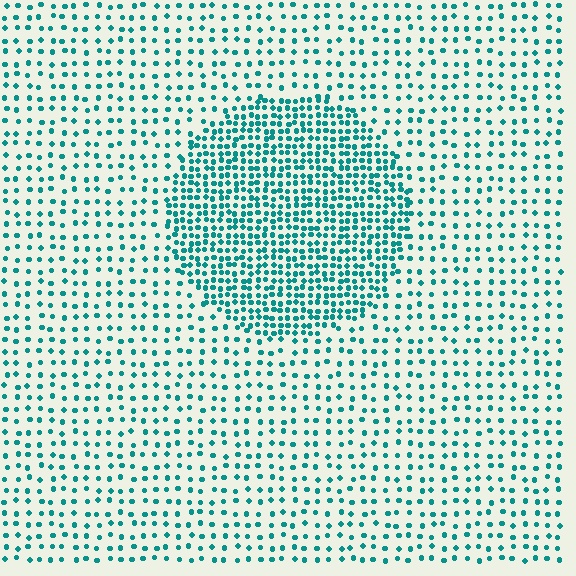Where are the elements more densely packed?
The elements are more densely packed inside the circle boundary.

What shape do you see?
I see a circle.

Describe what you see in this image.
The image contains small teal elements arranged at two different densities. A circle-shaped region is visible where the elements are more densely packed than the surrounding area.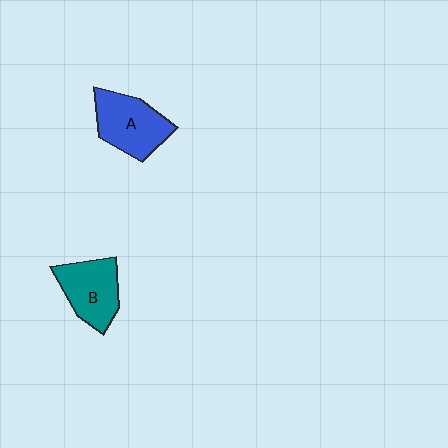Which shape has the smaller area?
Shape B (teal).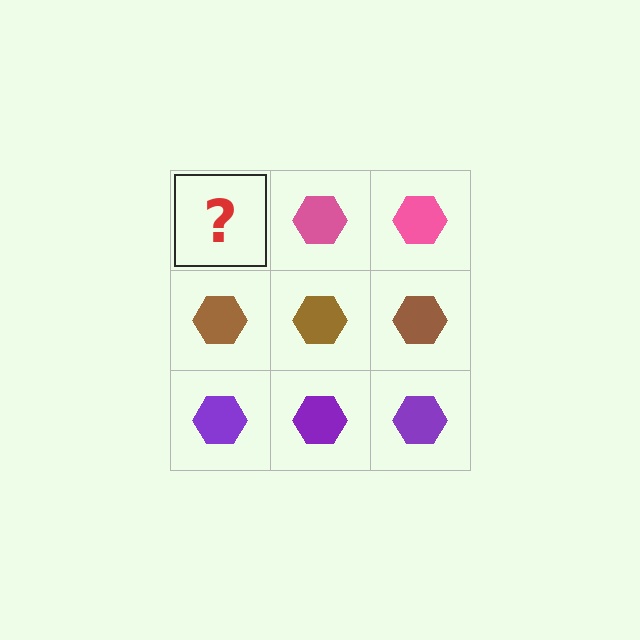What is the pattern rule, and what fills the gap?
The rule is that each row has a consistent color. The gap should be filled with a pink hexagon.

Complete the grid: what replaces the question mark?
The question mark should be replaced with a pink hexagon.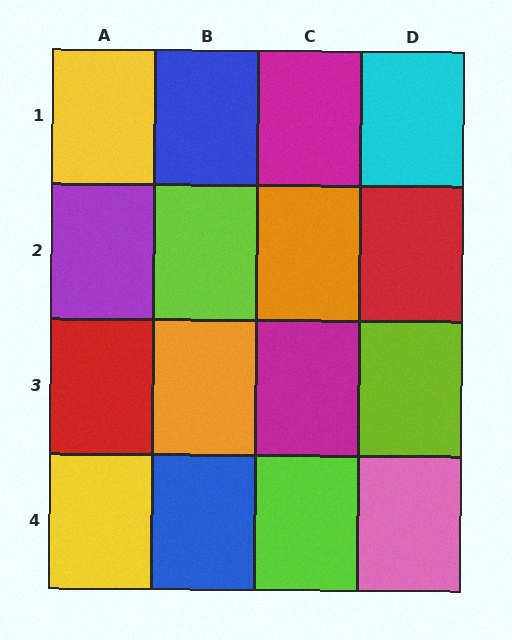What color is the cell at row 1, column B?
Blue.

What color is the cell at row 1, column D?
Cyan.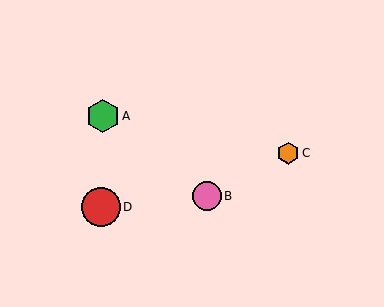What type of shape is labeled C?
Shape C is an orange hexagon.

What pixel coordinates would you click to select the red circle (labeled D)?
Click at (101, 207) to select the red circle D.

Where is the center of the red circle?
The center of the red circle is at (101, 207).